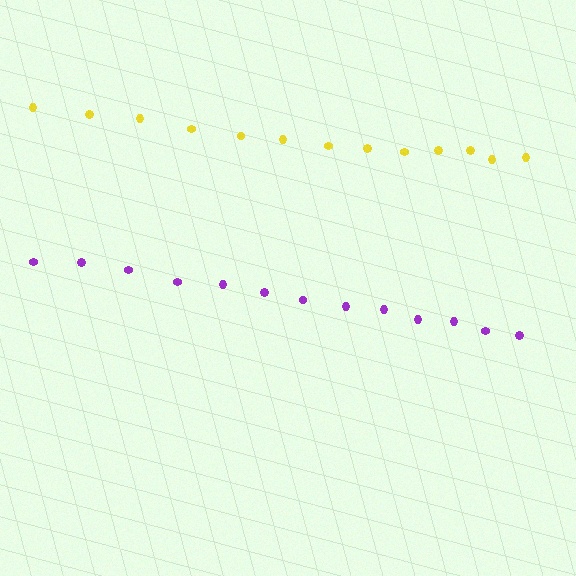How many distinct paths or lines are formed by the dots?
There are 2 distinct paths.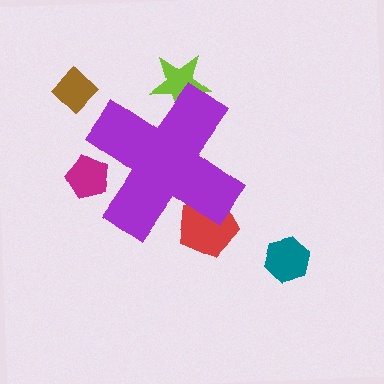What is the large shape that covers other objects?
A purple cross.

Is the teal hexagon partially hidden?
No, the teal hexagon is fully visible.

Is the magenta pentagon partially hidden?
Yes, the magenta pentagon is partially hidden behind the purple cross.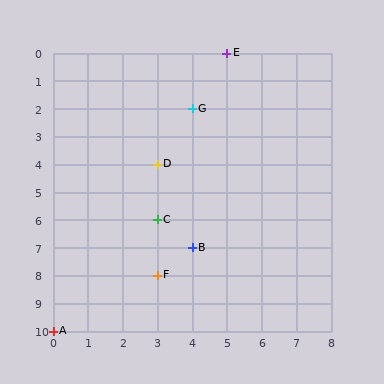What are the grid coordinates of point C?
Point C is at grid coordinates (3, 6).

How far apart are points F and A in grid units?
Points F and A are 3 columns and 2 rows apart (about 3.6 grid units diagonally).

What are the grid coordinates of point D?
Point D is at grid coordinates (3, 4).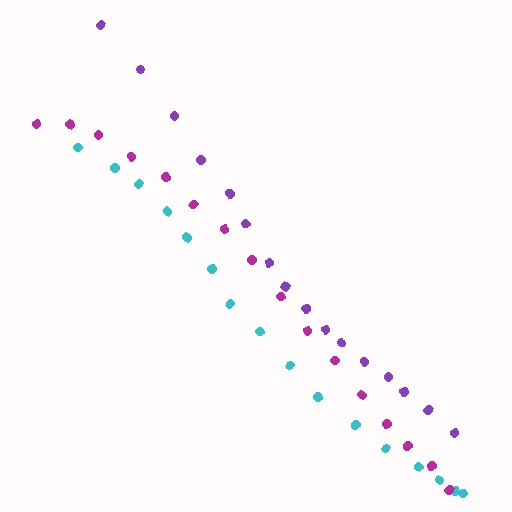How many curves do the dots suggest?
There are 3 distinct paths.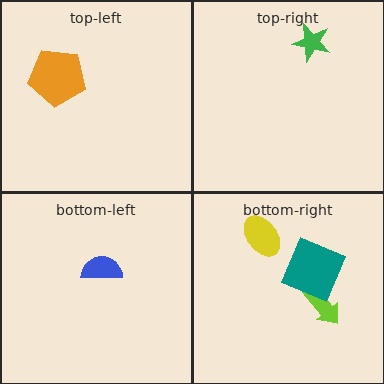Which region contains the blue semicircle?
The bottom-left region.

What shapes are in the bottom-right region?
The yellow ellipse, the lime arrow, the teal square.